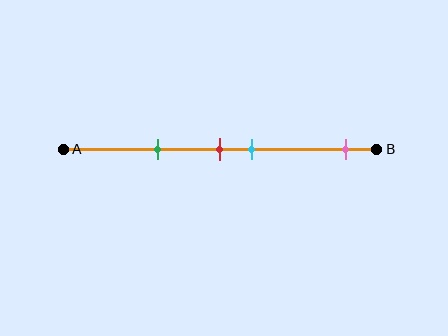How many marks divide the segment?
There are 4 marks dividing the segment.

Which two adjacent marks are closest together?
The red and cyan marks are the closest adjacent pair.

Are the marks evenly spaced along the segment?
No, the marks are not evenly spaced.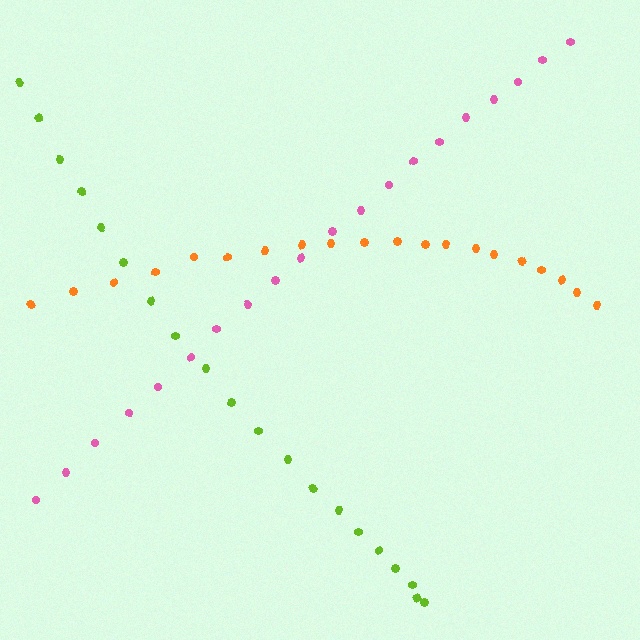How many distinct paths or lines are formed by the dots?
There are 3 distinct paths.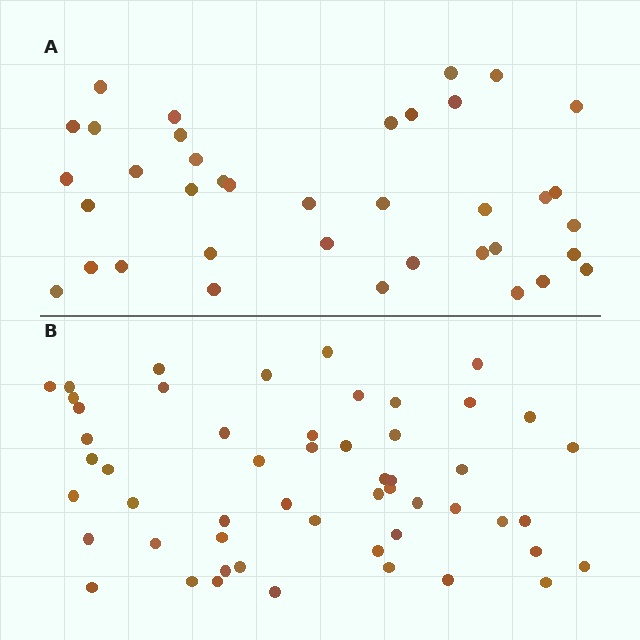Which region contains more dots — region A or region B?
Region B (the bottom region) has more dots.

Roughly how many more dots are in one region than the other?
Region B has approximately 15 more dots than region A.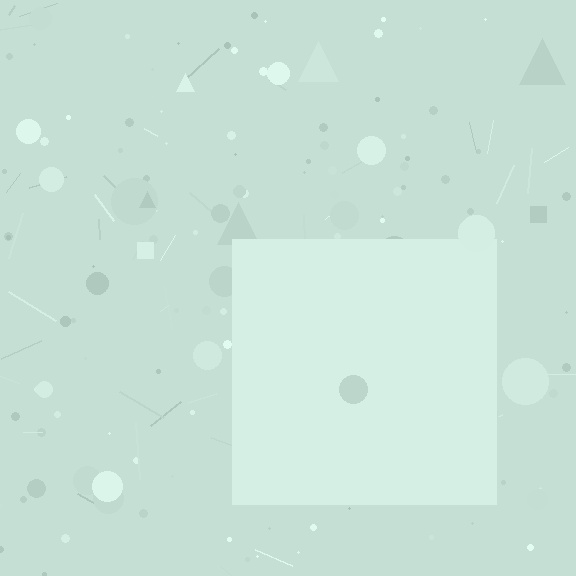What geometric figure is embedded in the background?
A square is embedded in the background.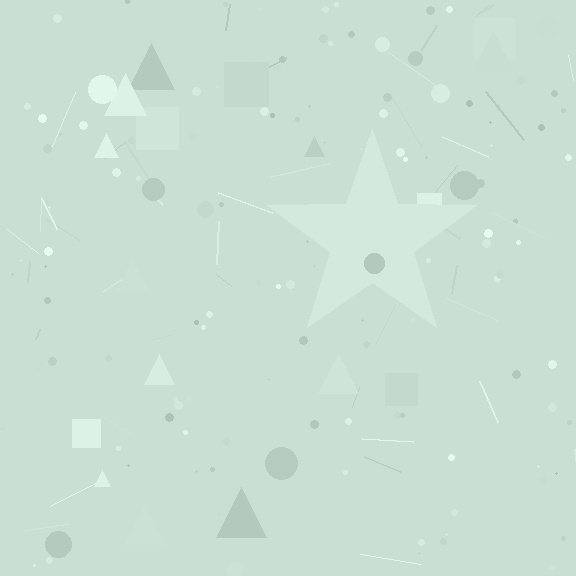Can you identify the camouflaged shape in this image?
The camouflaged shape is a star.